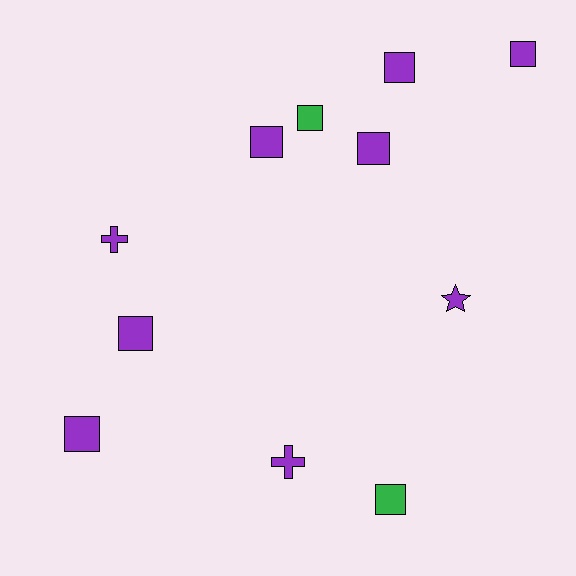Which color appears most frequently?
Purple, with 9 objects.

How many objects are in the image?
There are 11 objects.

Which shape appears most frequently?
Square, with 8 objects.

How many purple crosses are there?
There are 2 purple crosses.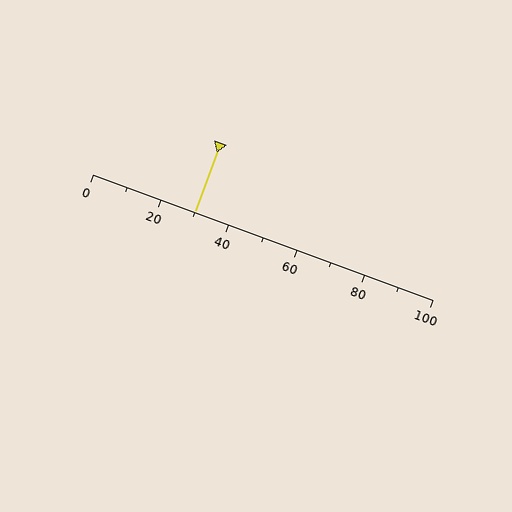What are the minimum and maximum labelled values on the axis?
The axis runs from 0 to 100.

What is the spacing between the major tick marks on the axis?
The major ticks are spaced 20 apart.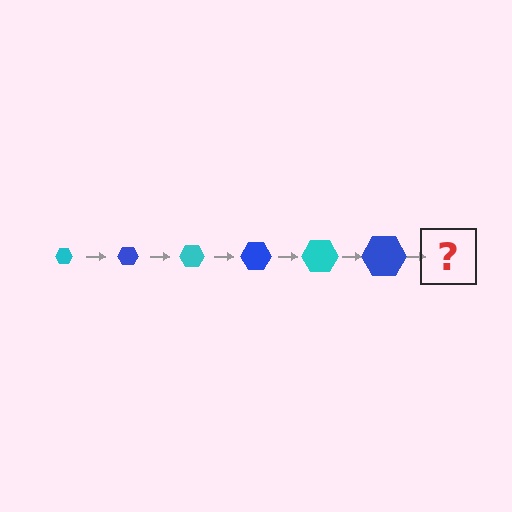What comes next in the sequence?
The next element should be a cyan hexagon, larger than the previous one.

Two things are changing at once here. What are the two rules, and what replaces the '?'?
The two rules are that the hexagon grows larger each step and the color cycles through cyan and blue. The '?' should be a cyan hexagon, larger than the previous one.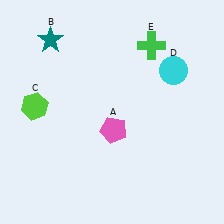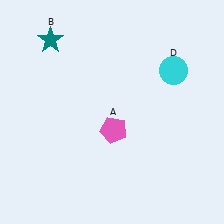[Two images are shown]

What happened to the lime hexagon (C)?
The lime hexagon (C) was removed in Image 2. It was in the top-left area of Image 1.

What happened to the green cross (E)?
The green cross (E) was removed in Image 2. It was in the top-right area of Image 1.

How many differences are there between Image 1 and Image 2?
There are 2 differences between the two images.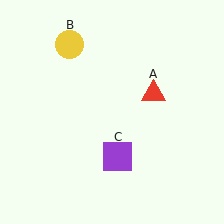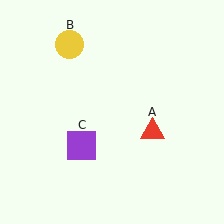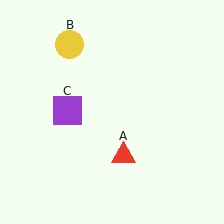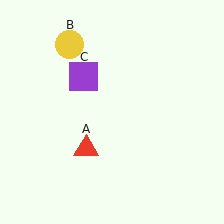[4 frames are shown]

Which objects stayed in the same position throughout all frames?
Yellow circle (object B) remained stationary.